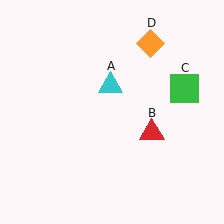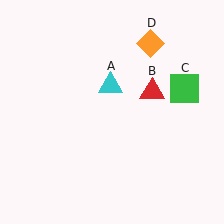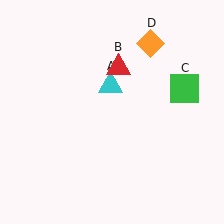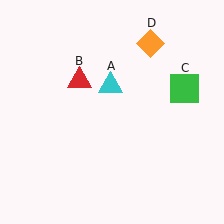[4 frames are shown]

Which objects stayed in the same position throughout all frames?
Cyan triangle (object A) and green square (object C) and orange diamond (object D) remained stationary.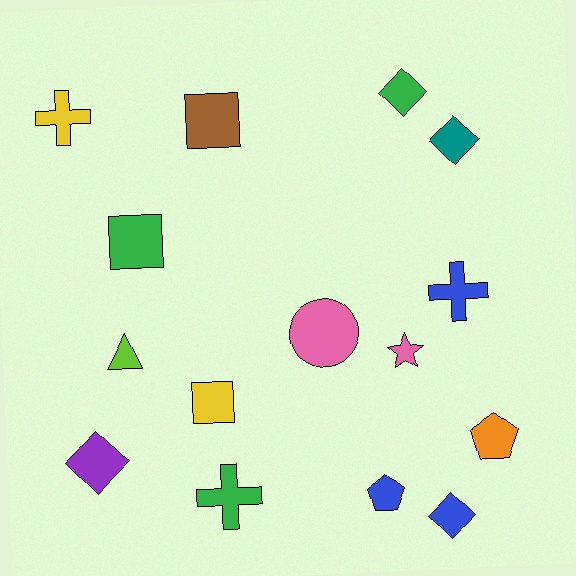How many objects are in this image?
There are 15 objects.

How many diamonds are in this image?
There are 4 diamonds.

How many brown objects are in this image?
There is 1 brown object.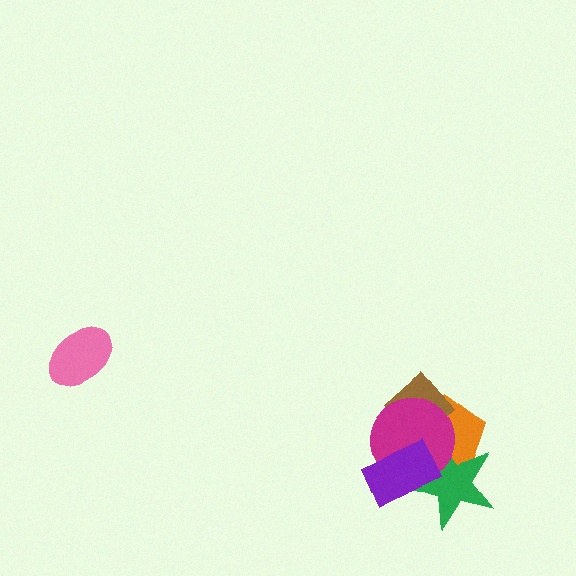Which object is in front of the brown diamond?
The magenta circle is in front of the brown diamond.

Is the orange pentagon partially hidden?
Yes, it is partially covered by another shape.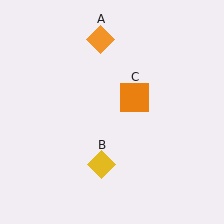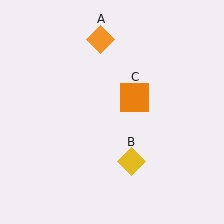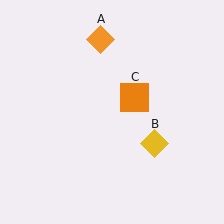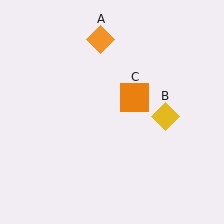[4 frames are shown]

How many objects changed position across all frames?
1 object changed position: yellow diamond (object B).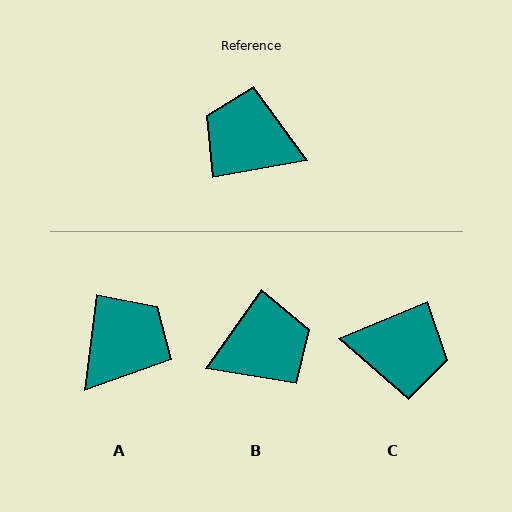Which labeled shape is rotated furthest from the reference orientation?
C, about 167 degrees away.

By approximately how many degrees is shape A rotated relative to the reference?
Approximately 107 degrees clockwise.